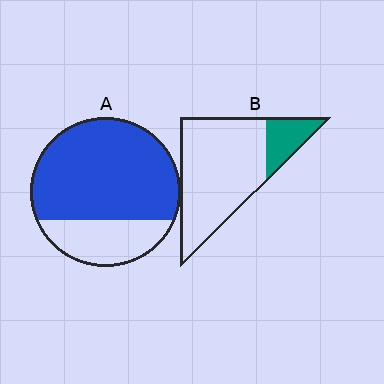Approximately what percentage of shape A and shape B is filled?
A is approximately 75% and B is approximately 20%.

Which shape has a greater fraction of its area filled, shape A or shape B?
Shape A.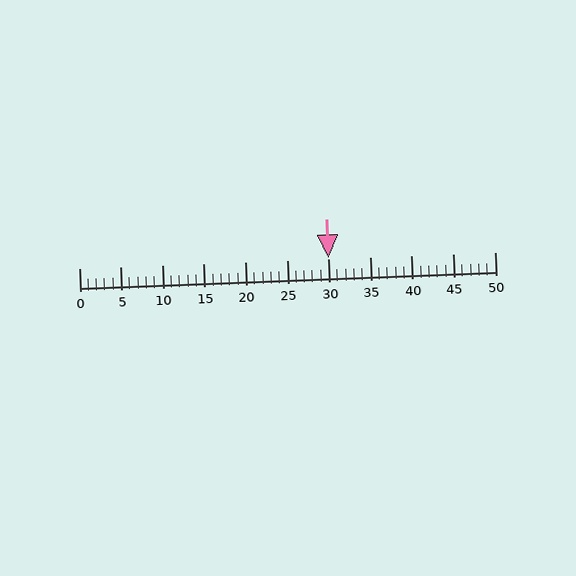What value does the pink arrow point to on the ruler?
The pink arrow points to approximately 30.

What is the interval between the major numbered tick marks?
The major tick marks are spaced 5 units apart.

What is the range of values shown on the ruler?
The ruler shows values from 0 to 50.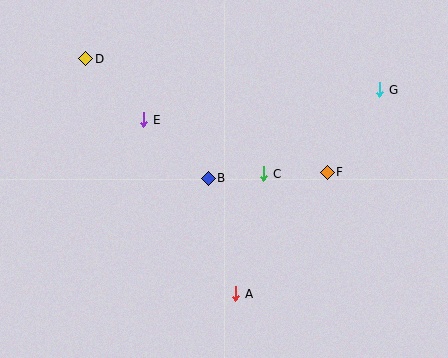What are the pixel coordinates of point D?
Point D is at (85, 59).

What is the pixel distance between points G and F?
The distance between G and F is 98 pixels.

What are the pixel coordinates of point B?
Point B is at (208, 179).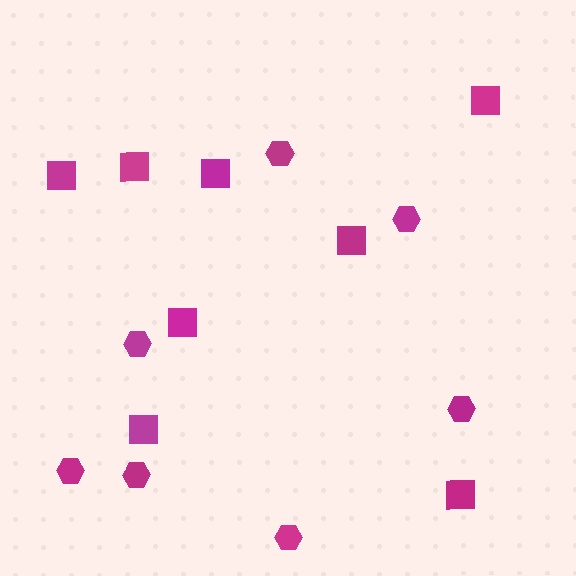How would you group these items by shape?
There are 2 groups: one group of hexagons (7) and one group of squares (8).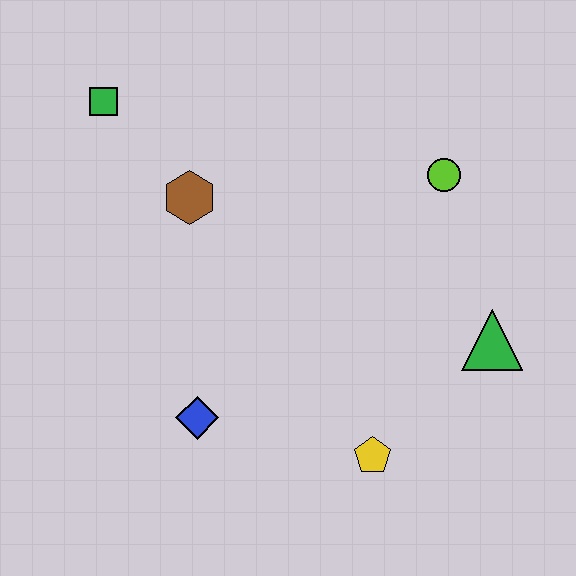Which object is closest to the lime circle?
The green triangle is closest to the lime circle.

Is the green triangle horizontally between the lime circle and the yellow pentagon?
No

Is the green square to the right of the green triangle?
No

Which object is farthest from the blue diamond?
The lime circle is farthest from the blue diamond.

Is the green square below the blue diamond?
No